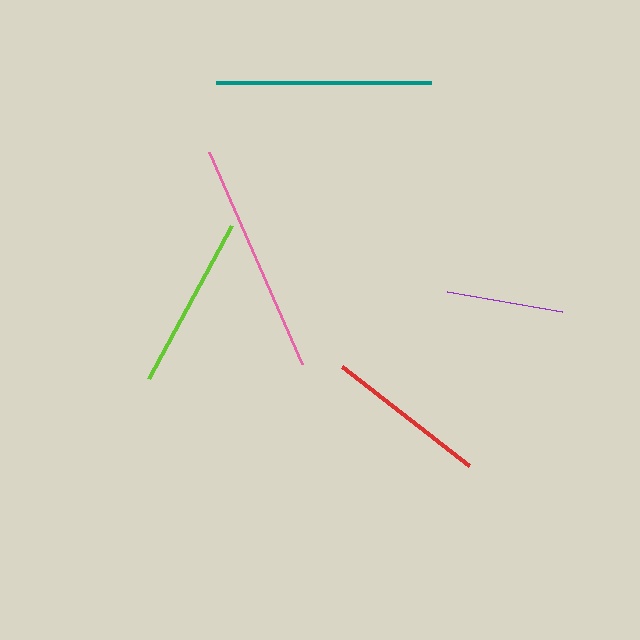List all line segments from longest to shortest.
From longest to shortest: pink, teal, lime, red, purple.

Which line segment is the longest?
The pink line is the longest at approximately 232 pixels.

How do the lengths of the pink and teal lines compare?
The pink and teal lines are approximately the same length.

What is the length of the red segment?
The red segment is approximately 160 pixels long.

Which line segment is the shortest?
The purple line is the shortest at approximately 117 pixels.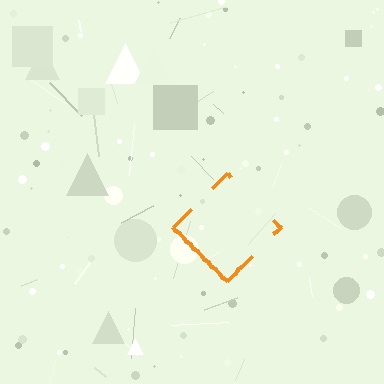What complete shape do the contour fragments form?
The contour fragments form a diamond.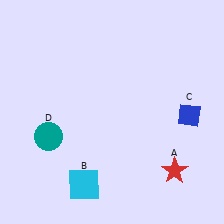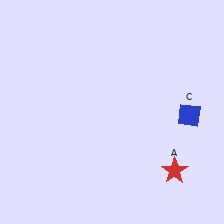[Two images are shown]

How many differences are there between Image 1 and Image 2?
There are 2 differences between the two images.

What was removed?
The teal circle (D), the cyan square (B) were removed in Image 2.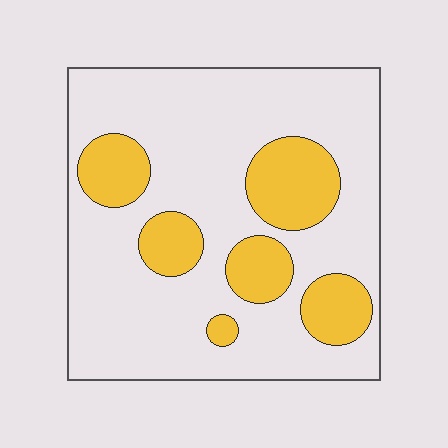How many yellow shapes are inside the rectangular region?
6.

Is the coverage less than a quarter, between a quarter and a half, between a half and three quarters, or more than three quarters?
Less than a quarter.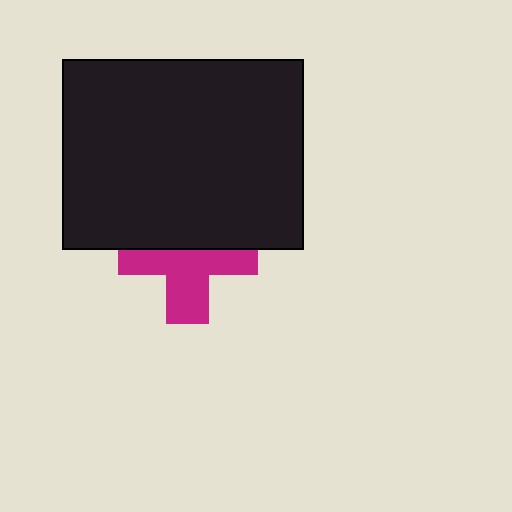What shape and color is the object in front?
The object in front is a black rectangle.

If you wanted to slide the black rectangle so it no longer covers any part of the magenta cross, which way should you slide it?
Slide it up — that is the most direct way to separate the two shapes.